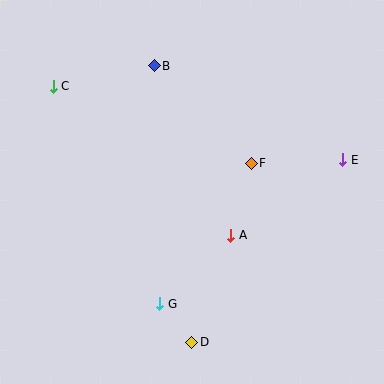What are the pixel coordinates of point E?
Point E is at (343, 160).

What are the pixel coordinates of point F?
Point F is at (251, 163).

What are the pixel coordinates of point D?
Point D is at (192, 342).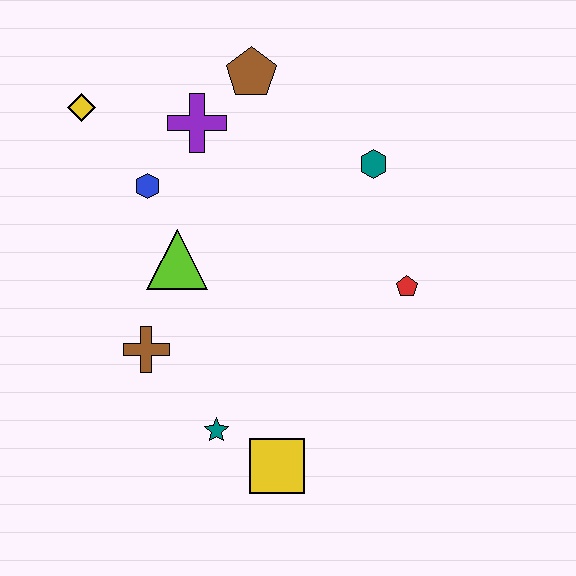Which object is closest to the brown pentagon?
The purple cross is closest to the brown pentagon.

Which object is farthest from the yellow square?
The yellow diamond is farthest from the yellow square.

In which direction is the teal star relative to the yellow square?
The teal star is to the left of the yellow square.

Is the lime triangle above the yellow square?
Yes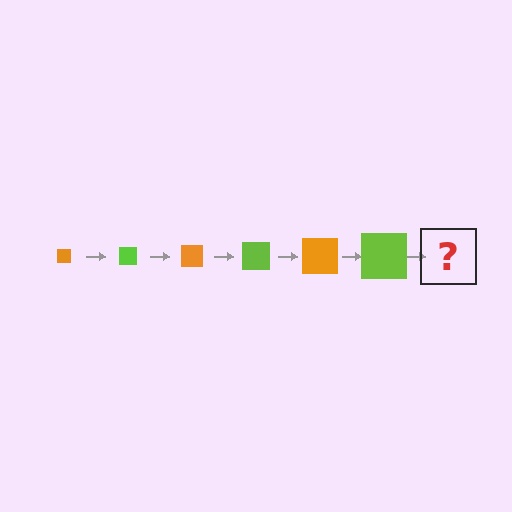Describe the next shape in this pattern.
It should be an orange square, larger than the previous one.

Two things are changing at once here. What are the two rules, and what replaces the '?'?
The two rules are that the square grows larger each step and the color cycles through orange and lime. The '?' should be an orange square, larger than the previous one.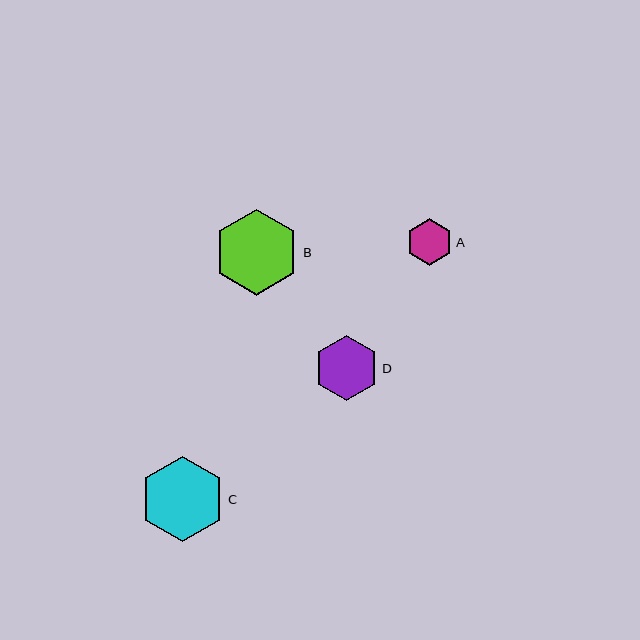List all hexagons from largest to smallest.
From largest to smallest: B, C, D, A.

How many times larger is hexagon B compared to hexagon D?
Hexagon B is approximately 1.3 times the size of hexagon D.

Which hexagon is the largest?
Hexagon B is the largest with a size of approximately 86 pixels.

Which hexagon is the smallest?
Hexagon A is the smallest with a size of approximately 46 pixels.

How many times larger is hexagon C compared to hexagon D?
Hexagon C is approximately 1.3 times the size of hexagon D.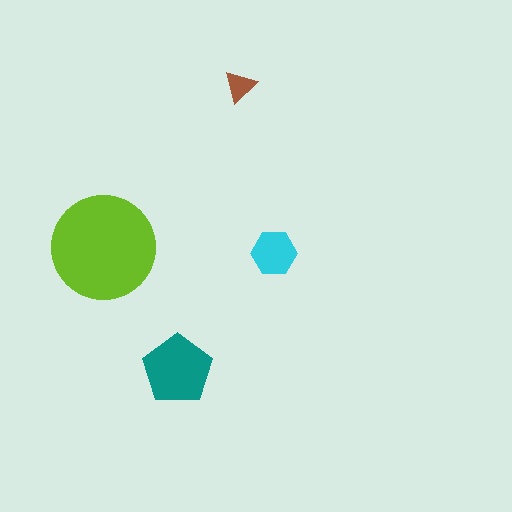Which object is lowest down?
The teal pentagon is bottommost.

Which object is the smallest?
The brown triangle.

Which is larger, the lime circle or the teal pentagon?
The lime circle.